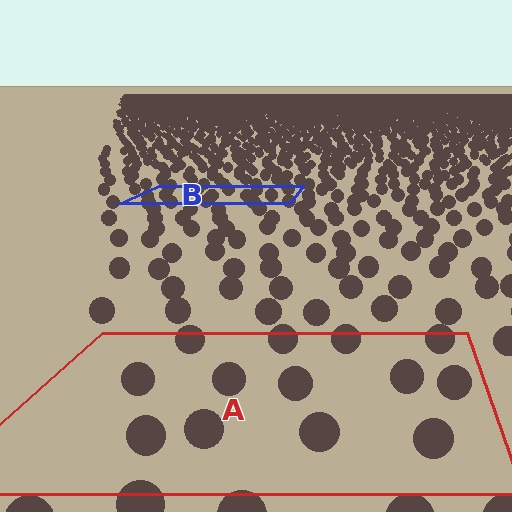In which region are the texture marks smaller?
The texture marks are smaller in region B, because it is farther away.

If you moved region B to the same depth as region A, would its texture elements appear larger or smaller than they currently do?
They would appear larger. At a closer depth, the same texture elements are projected at a bigger on-screen size.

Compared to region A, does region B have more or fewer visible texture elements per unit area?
Region B has more texture elements per unit area — they are packed more densely because it is farther away.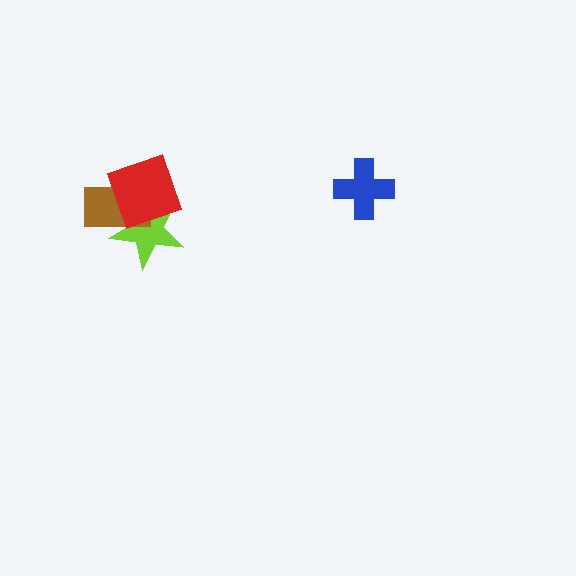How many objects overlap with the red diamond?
2 objects overlap with the red diamond.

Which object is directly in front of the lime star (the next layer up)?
The brown rectangle is directly in front of the lime star.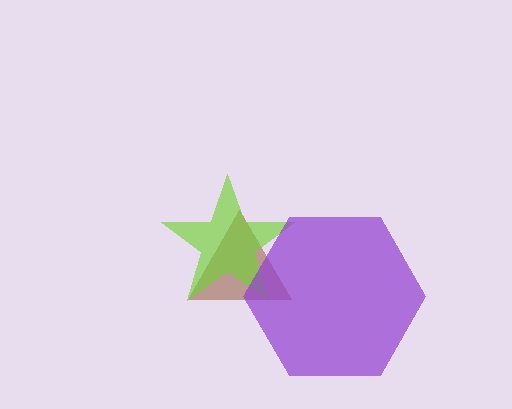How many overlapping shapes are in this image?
There are 3 overlapping shapes in the image.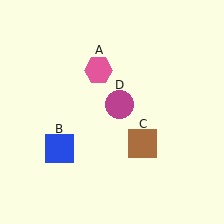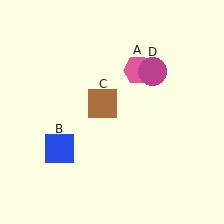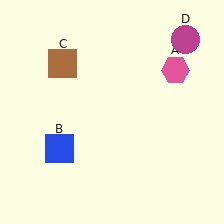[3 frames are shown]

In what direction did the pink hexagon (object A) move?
The pink hexagon (object A) moved right.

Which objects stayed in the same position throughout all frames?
Blue square (object B) remained stationary.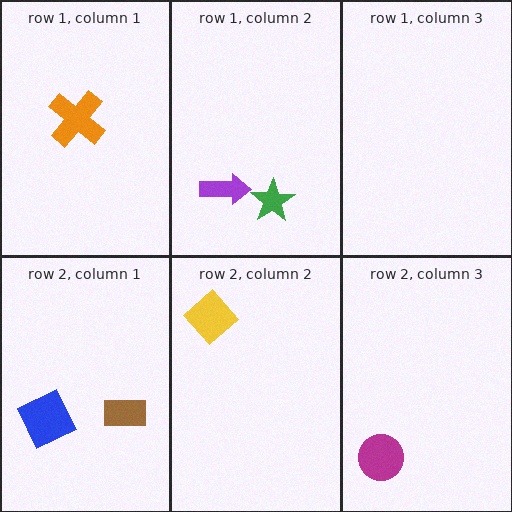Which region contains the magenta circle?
The row 2, column 3 region.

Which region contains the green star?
The row 1, column 2 region.